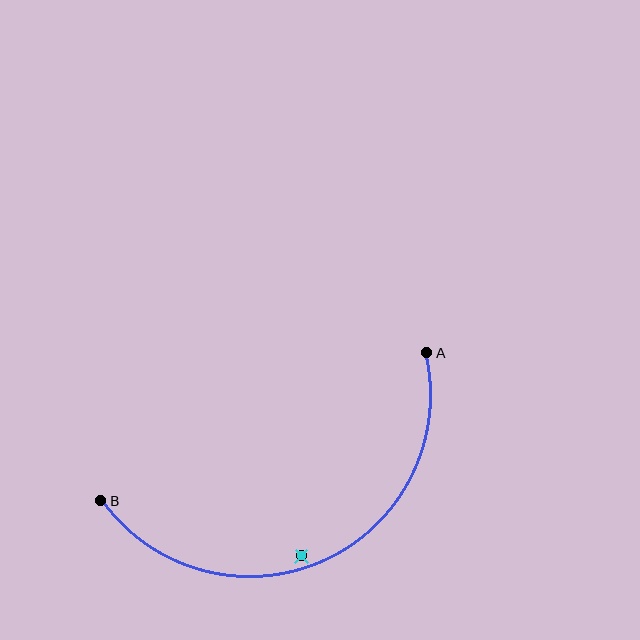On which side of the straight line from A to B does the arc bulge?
The arc bulges below the straight line connecting A and B.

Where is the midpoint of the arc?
The arc midpoint is the point on the curve farthest from the straight line joining A and B. It sits below that line.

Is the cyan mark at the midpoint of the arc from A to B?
No — the cyan mark does not lie on the arc at all. It sits slightly inside the curve.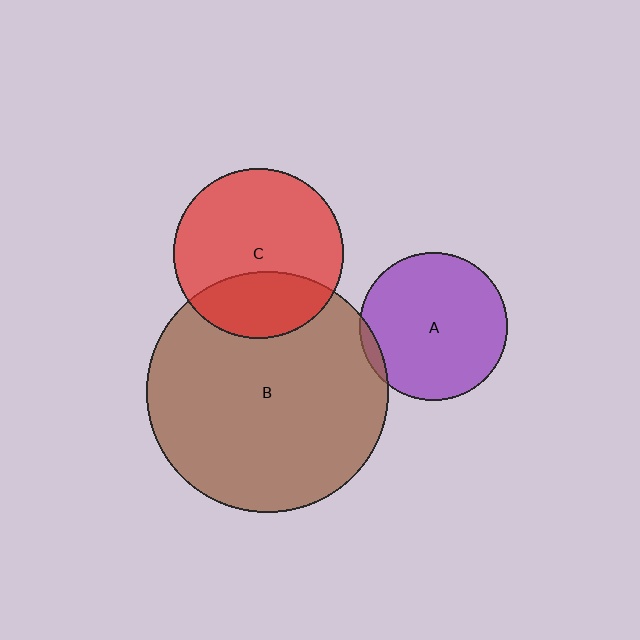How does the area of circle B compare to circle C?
Approximately 2.0 times.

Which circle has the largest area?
Circle B (brown).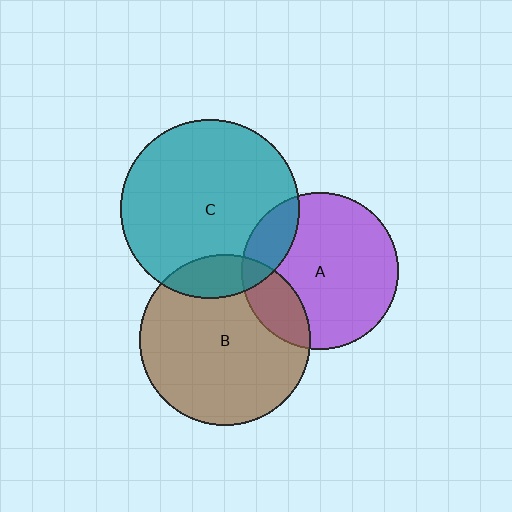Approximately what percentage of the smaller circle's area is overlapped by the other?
Approximately 20%.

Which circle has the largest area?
Circle C (teal).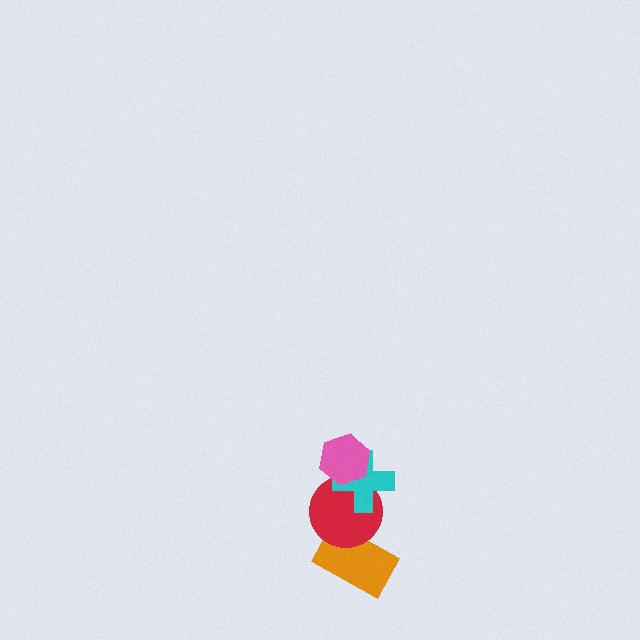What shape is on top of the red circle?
The cyan cross is on top of the red circle.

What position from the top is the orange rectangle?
The orange rectangle is 4th from the top.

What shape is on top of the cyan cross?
The pink hexagon is on top of the cyan cross.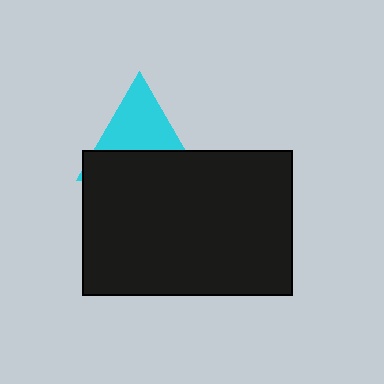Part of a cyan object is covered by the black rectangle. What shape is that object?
It is a triangle.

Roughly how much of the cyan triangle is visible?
About half of it is visible (roughly 51%).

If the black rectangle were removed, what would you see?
You would see the complete cyan triangle.